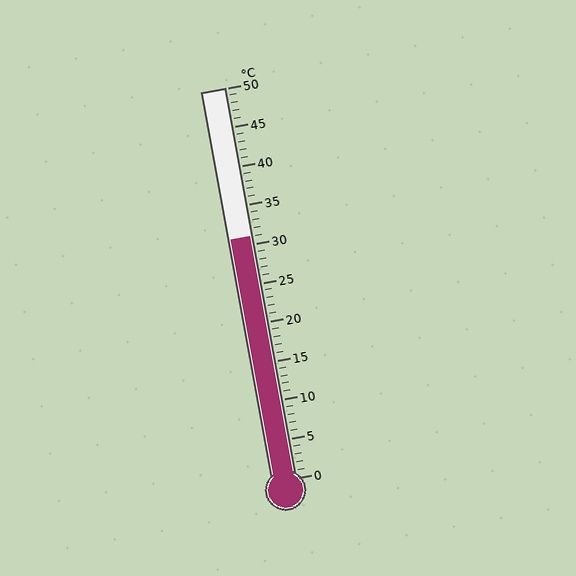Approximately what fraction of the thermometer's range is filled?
The thermometer is filled to approximately 60% of its range.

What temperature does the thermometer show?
The thermometer shows approximately 31°C.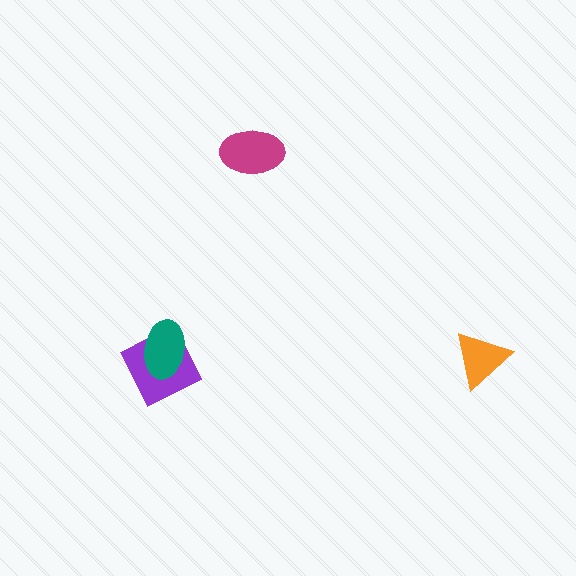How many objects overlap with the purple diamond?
1 object overlaps with the purple diamond.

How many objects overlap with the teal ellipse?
1 object overlaps with the teal ellipse.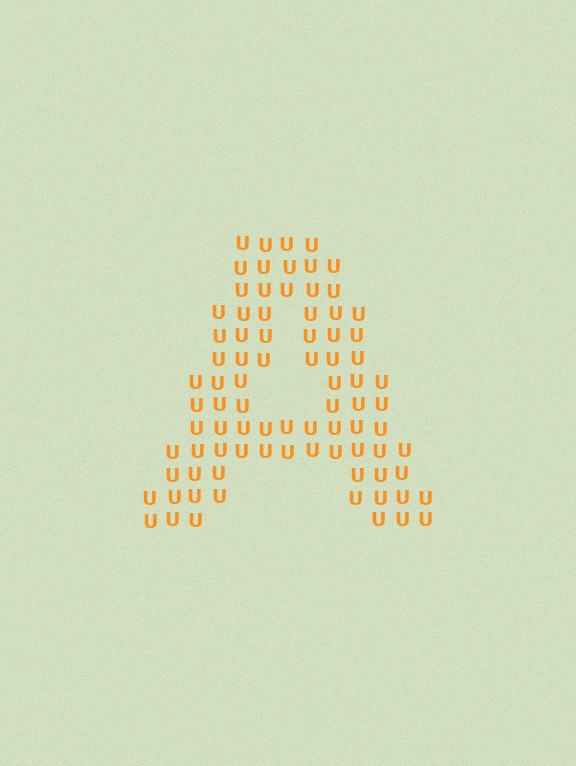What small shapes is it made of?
It is made of small letter U's.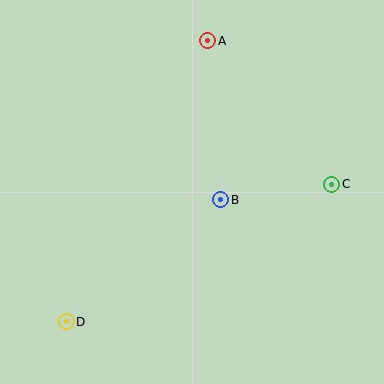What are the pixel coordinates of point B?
Point B is at (221, 200).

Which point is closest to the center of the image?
Point B at (221, 200) is closest to the center.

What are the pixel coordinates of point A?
Point A is at (208, 41).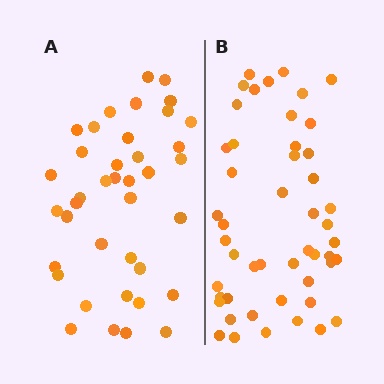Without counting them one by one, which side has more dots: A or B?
Region B (the right region) has more dots.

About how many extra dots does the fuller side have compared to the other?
Region B has roughly 10 or so more dots than region A.